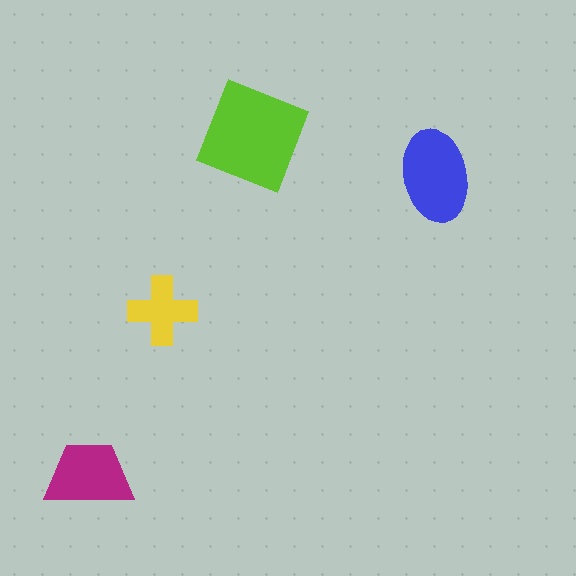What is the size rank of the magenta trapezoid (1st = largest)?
3rd.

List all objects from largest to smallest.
The lime diamond, the blue ellipse, the magenta trapezoid, the yellow cross.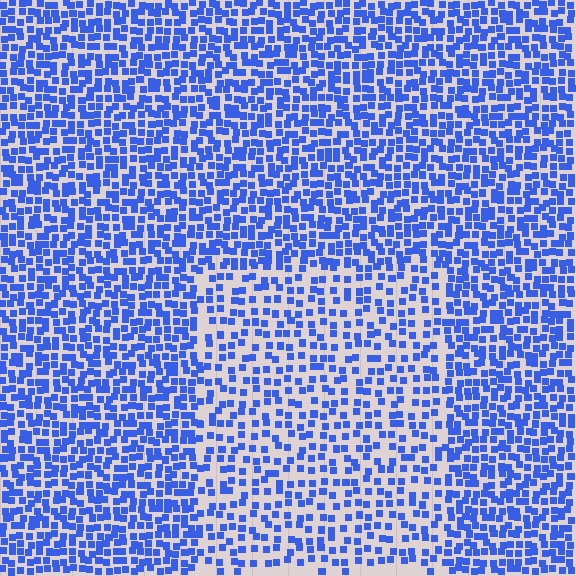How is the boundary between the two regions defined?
The boundary is defined by a change in element density (approximately 1.8x ratio). All elements are the same color, size, and shape.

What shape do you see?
I see a rectangle.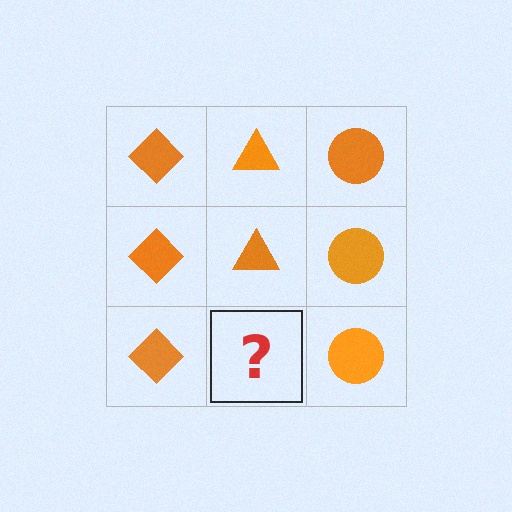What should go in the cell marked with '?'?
The missing cell should contain an orange triangle.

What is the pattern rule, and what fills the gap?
The rule is that each column has a consistent shape. The gap should be filled with an orange triangle.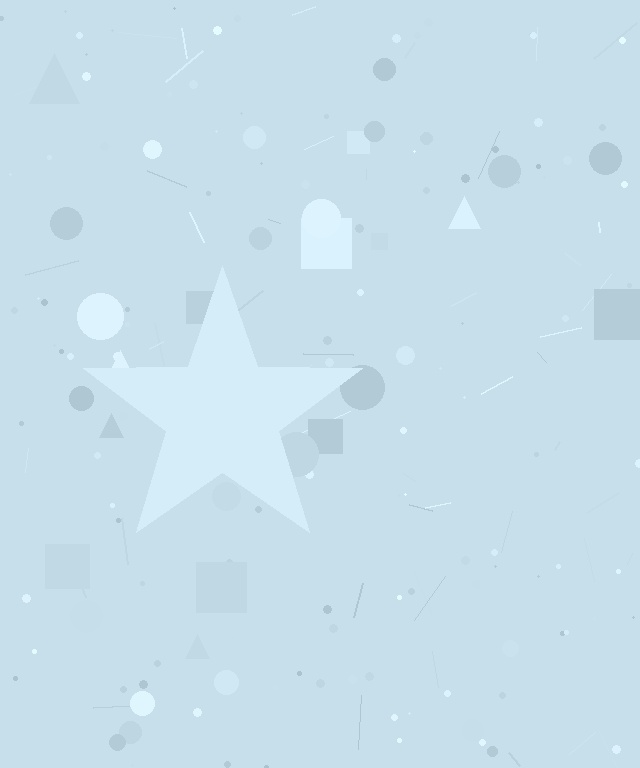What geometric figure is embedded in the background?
A star is embedded in the background.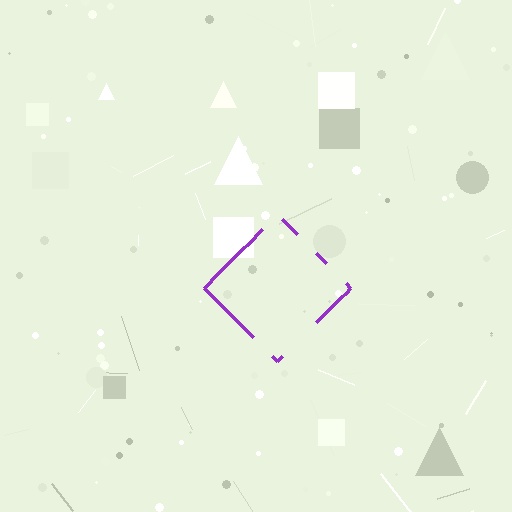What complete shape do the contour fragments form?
The contour fragments form a diamond.